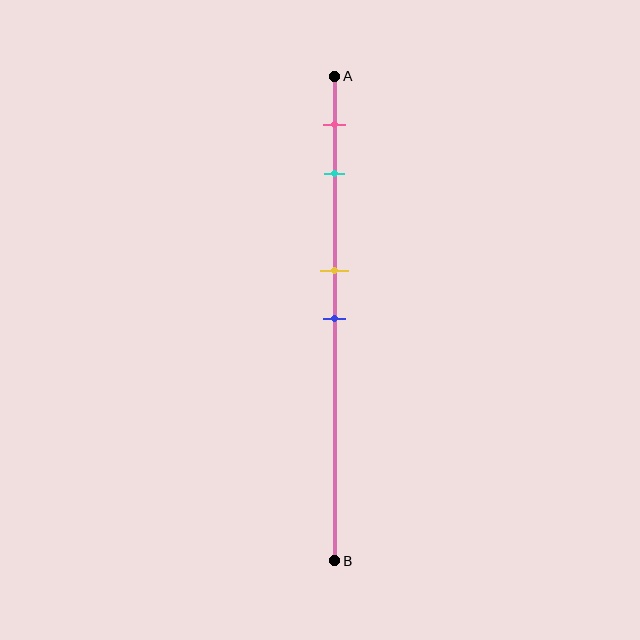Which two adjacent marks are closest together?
The yellow and blue marks are the closest adjacent pair.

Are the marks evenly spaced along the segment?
No, the marks are not evenly spaced.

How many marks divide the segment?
There are 4 marks dividing the segment.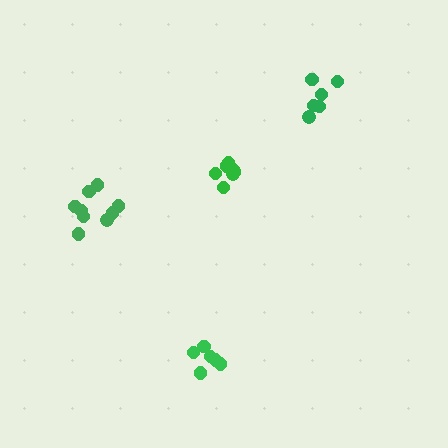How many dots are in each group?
Group 1: 6 dots, Group 2: 6 dots, Group 3: 7 dots, Group 4: 9 dots (28 total).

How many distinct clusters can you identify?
There are 4 distinct clusters.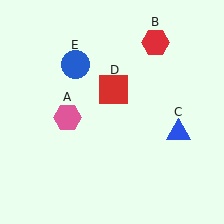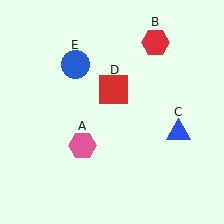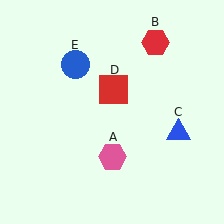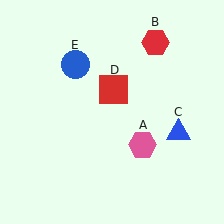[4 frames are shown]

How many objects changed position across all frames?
1 object changed position: pink hexagon (object A).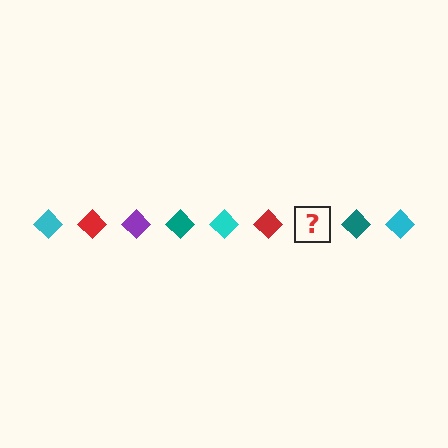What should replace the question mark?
The question mark should be replaced with a purple diamond.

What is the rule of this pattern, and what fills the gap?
The rule is that the pattern cycles through cyan, red, purple, teal diamonds. The gap should be filled with a purple diamond.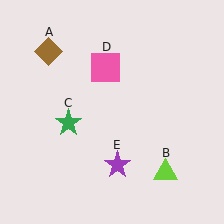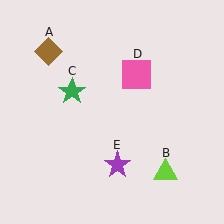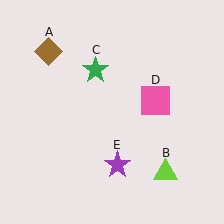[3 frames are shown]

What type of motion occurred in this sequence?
The green star (object C), pink square (object D) rotated clockwise around the center of the scene.